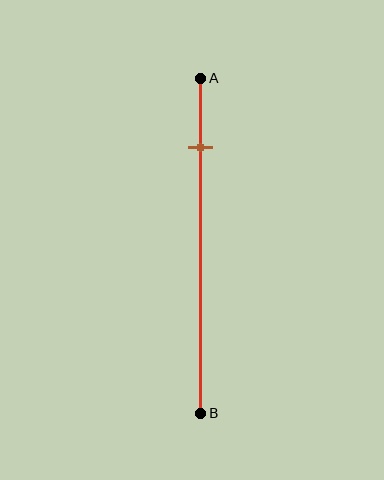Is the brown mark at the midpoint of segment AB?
No, the mark is at about 20% from A, not at the 50% midpoint.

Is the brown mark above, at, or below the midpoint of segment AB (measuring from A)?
The brown mark is above the midpoint of segment AB.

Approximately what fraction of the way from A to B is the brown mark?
The brown mark is approximately 20% of the way from A to B.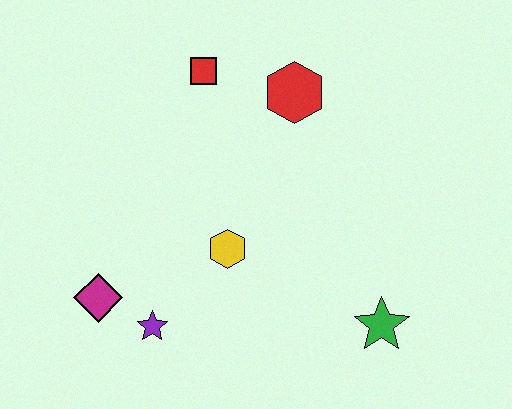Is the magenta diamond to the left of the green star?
Yes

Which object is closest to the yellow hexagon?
The purple star is closest to the yellow hexagon.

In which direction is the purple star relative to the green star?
The purple star is to the left of the green star.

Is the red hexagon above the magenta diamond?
Yes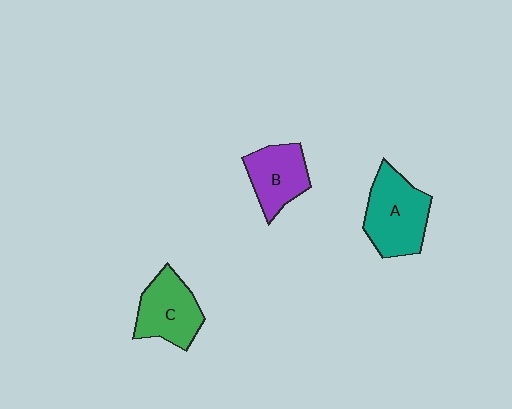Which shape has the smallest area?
Shape B (purple).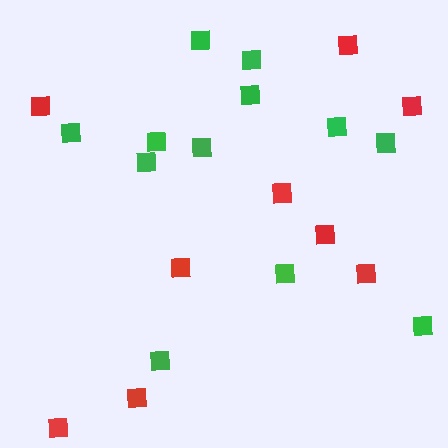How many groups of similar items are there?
There are 2 groups: one group of red squares (9) and one group of green squares (12).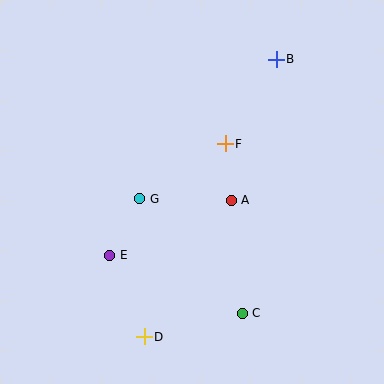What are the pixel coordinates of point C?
Point C is at (242, 313).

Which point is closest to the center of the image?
Point A at (231, 200) is closest to the center.